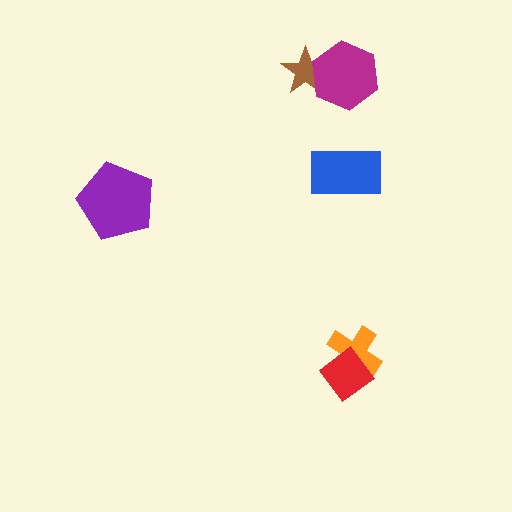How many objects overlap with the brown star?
1 object overlaps with the brown star.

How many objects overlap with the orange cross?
1 object overlaps with the orange cross.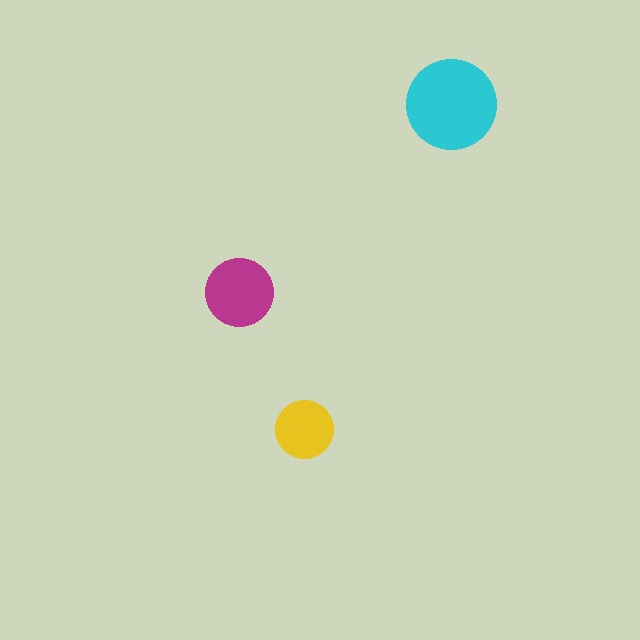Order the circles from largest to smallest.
the cyan one, the magenta one, the yellow one.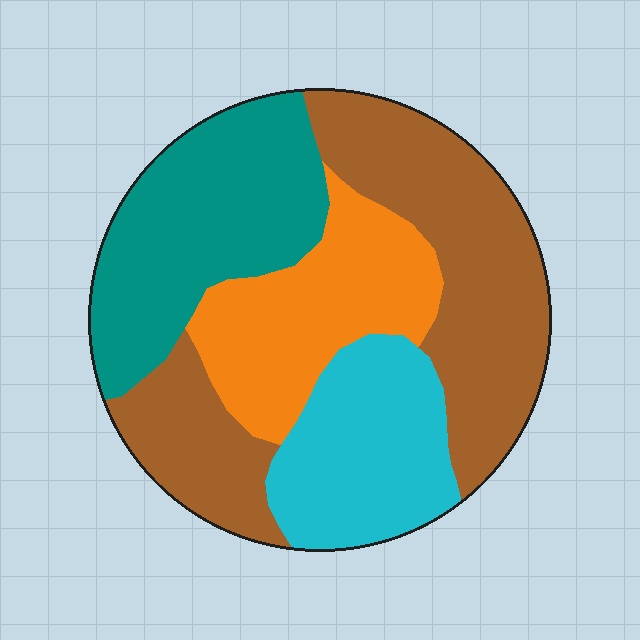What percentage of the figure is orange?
Orange covers around 20% of the figure.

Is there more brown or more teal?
Brown.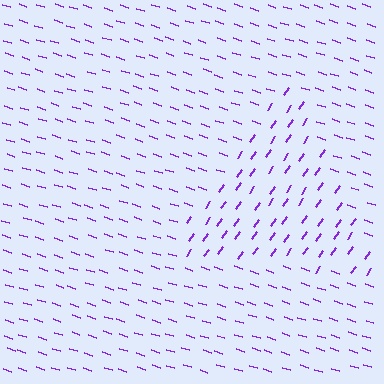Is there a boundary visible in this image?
Yes, there is a texture boundary formed by a change in line orientation.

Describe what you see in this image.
The image is filled with small purple line segments. A triangle region in the image has lines oriented differently from the surrounding lines, creating a visible texture boundary.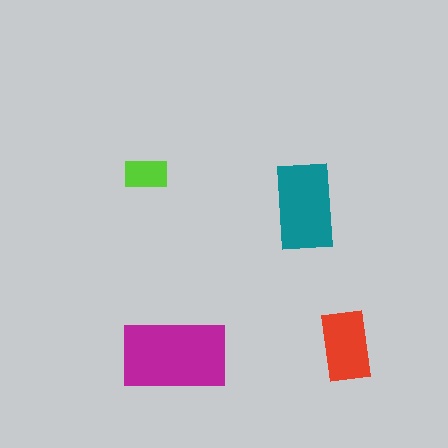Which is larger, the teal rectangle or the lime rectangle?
The teal one.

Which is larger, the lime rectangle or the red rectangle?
The red one.